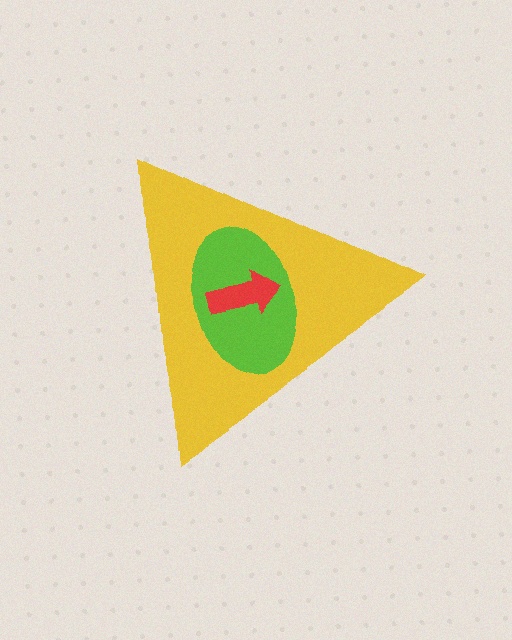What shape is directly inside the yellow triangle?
The lime ellipse.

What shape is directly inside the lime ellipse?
The red arrow.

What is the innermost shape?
The red arrow.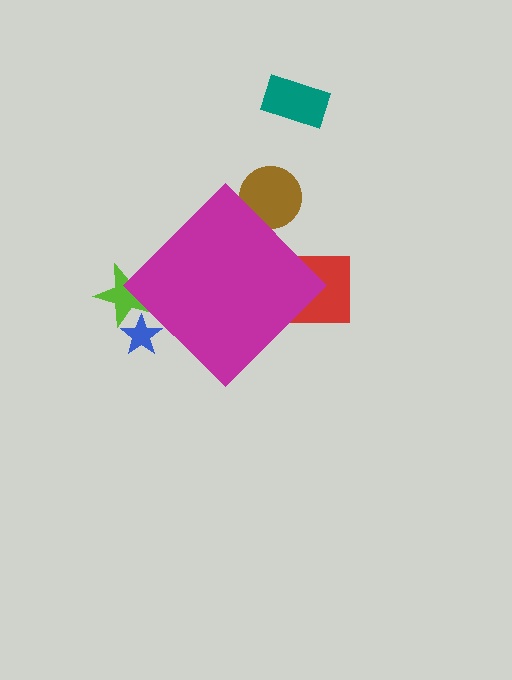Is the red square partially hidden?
Yes, the red square is partially hidden behind the magenta diamond.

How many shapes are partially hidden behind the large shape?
4 shapes are partially hidden.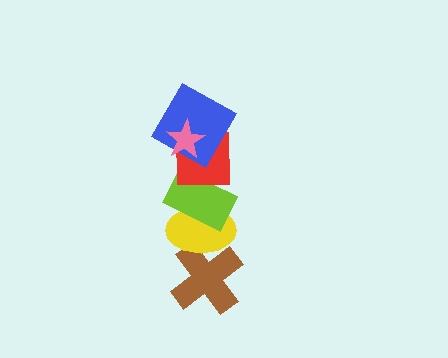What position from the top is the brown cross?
The brown cross is 6th from the top.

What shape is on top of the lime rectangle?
The red square is on top of the lime rectangle.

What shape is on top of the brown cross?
The yellow ellipse is on top of the brown cross.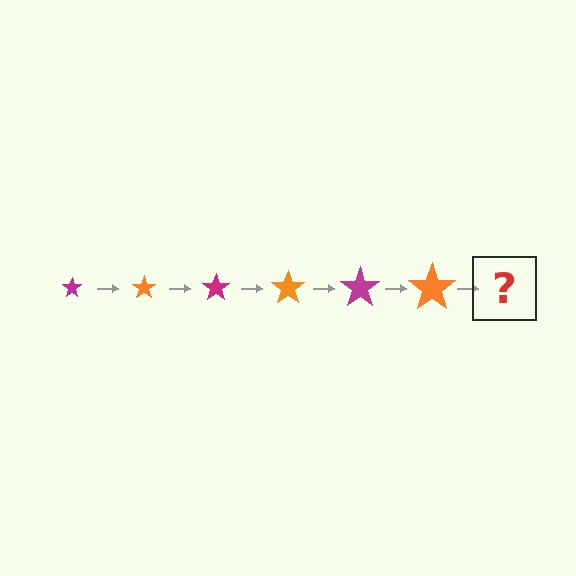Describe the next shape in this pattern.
It should be a magenta star, larger than the previous one.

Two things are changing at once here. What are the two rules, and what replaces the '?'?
The two rules are that the star grows larger each step and the color cycles through magenta and orange. The '?' should be a magenta star, larger than the previous one.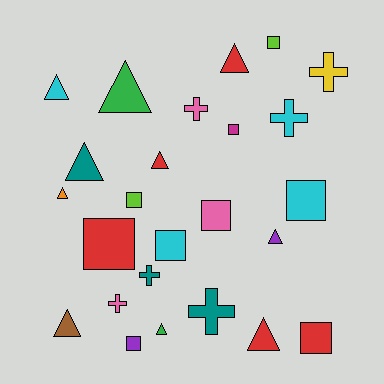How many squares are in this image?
There are 9 squares.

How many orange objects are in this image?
There is 1 orange object.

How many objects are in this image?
There are 25 objects.